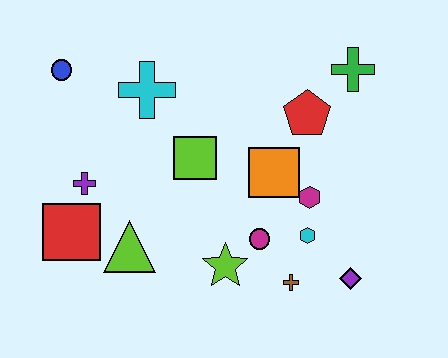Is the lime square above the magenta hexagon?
Yes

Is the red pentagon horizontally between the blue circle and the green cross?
Yes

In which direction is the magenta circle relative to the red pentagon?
The magenta circle is below the red pentagon.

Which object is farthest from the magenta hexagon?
The blue circle is farthest from the magenta hexagon.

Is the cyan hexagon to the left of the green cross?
Yes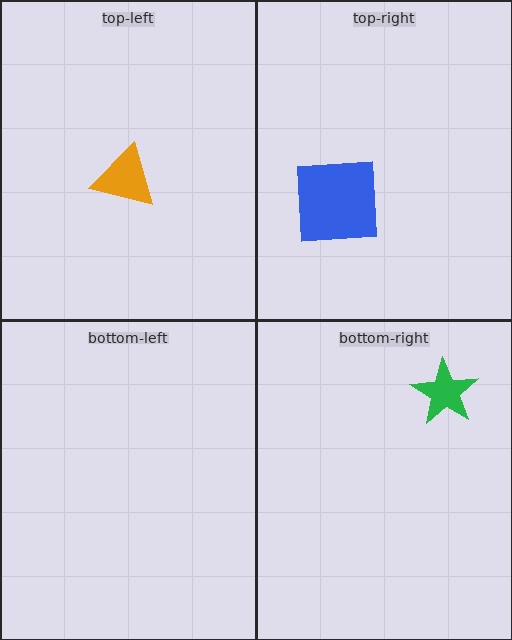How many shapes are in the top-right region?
1.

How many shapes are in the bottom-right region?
1.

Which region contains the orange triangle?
The top-left region.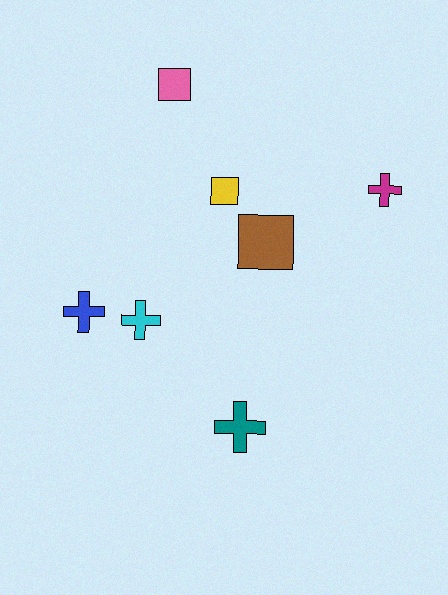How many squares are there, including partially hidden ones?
There are 3 squares.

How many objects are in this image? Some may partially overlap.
There are 7 objects.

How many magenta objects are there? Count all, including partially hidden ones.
There is 1 magenta object.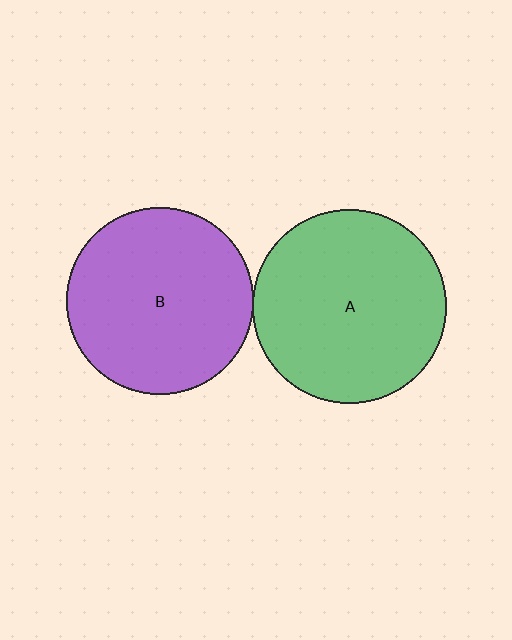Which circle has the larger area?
Circle A (green).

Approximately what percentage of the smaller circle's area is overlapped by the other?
Approximately 5%.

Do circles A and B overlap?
Yes.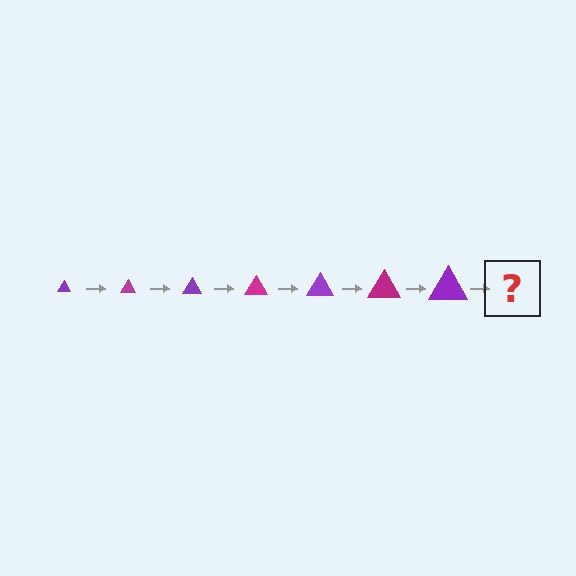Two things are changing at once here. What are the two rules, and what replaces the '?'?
The two rules are that the triangle grows larger each step and the color cycles through purple and magenta. The '?' should be a magenta triangle, larger than the previous one.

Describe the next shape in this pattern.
It should be a magenta triangle, larger than the previous one.